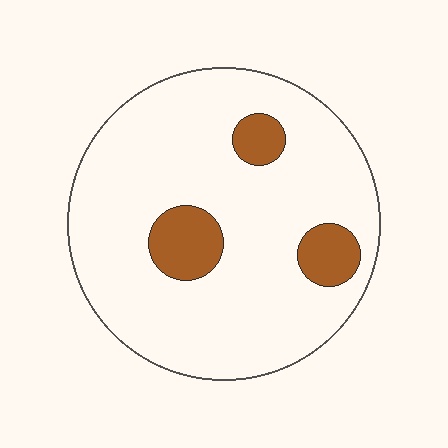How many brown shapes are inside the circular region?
3.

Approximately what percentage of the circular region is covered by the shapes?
Approximately 15%.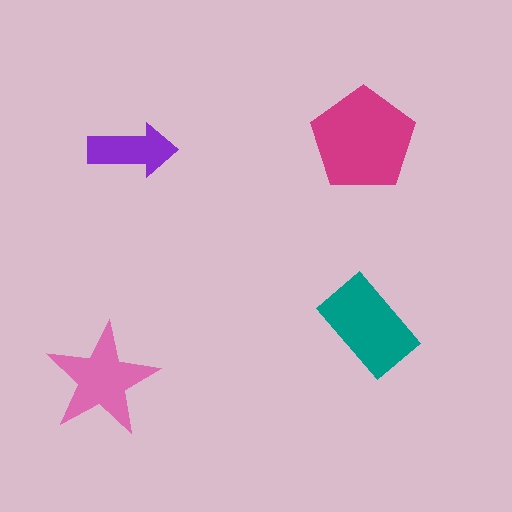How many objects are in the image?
There are 4 objects in the image.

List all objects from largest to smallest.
The magenta pentagon, the teal rectangle, the pink star, the purple arrow.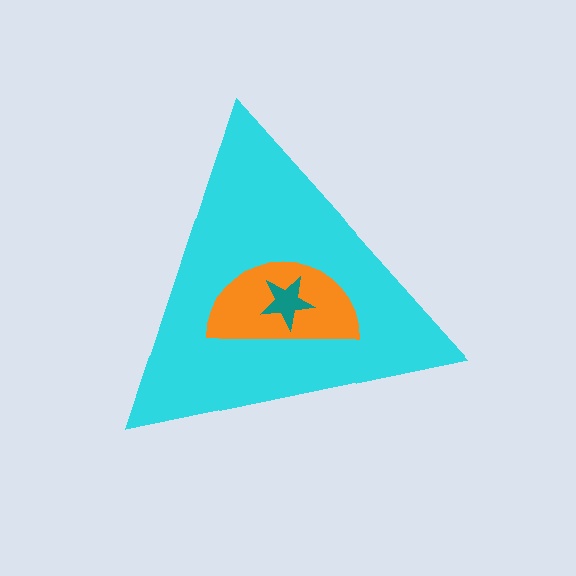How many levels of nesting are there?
3.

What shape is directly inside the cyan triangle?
The orange semicircle.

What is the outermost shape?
The cyan triangle.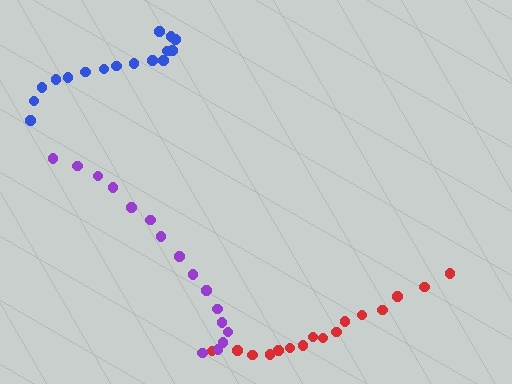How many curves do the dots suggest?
There are 3 distinct paths.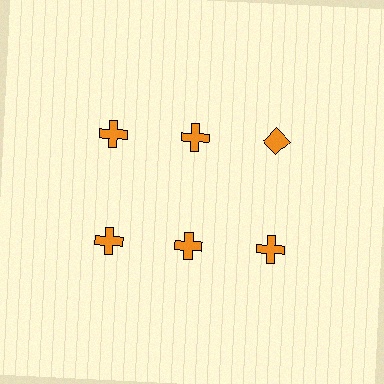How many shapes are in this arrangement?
There are 6 shapes arranged in a grid pattern.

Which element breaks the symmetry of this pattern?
The orange diamond in the top row, center column breaks the symmetry. All other shapes are orange crosses.